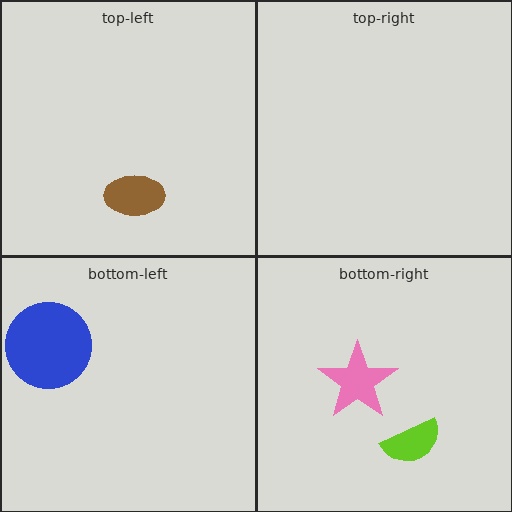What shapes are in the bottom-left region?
The blue circle.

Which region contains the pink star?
The bottom-right region.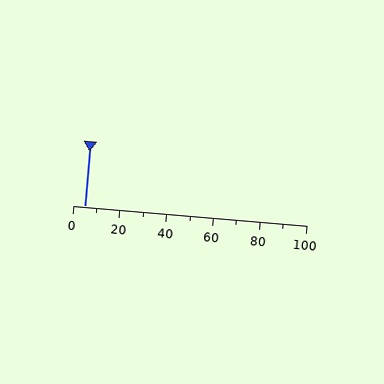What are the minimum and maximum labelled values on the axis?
The axis runs from 0 to 100.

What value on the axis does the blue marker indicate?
The marker indicates approximately 5.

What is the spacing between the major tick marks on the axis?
The major ticks are spaced 20 apart.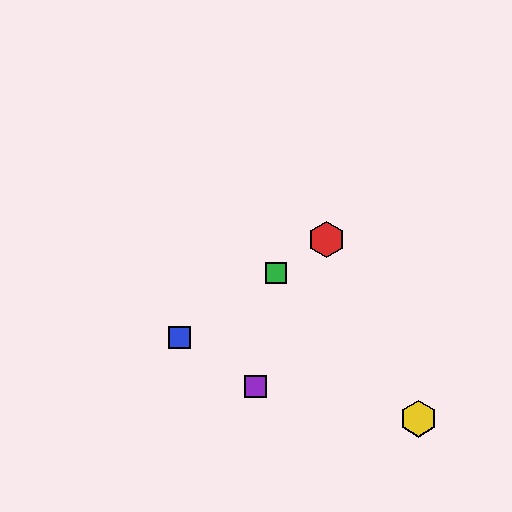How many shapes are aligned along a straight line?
3 shapes (the red hexagon, the blue square, the green square) are aligned along a straight line.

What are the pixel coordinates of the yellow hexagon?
The yellow hexagon is at (419, 419).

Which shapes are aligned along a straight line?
The red hexagon, the blue square, the green square are aligned along a straight line.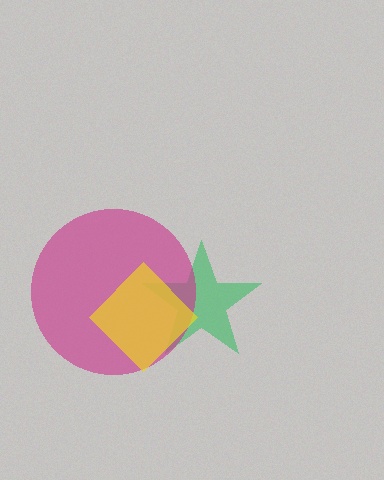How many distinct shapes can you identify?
There are 3 distinct shapes: a green star, a magenta circle, a yellow diamond.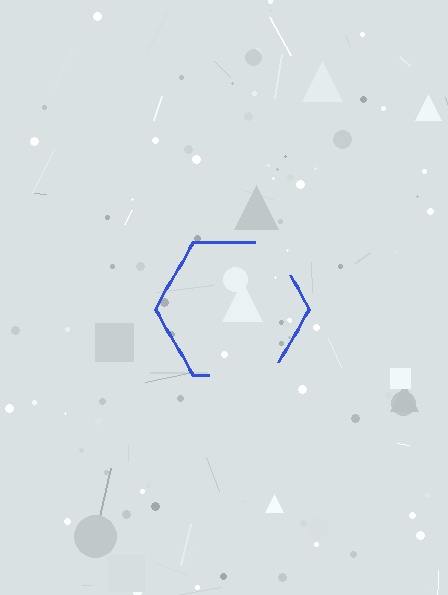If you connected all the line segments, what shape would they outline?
They would outline a hexagon.